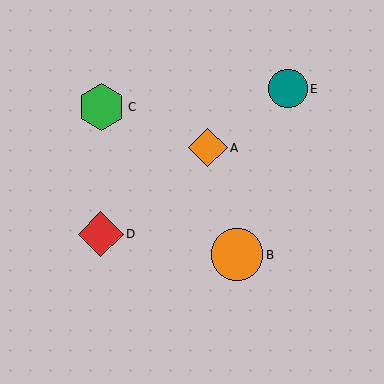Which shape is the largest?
The orange circle (labeled B) is the largest.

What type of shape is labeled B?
Shape B is an orange circle.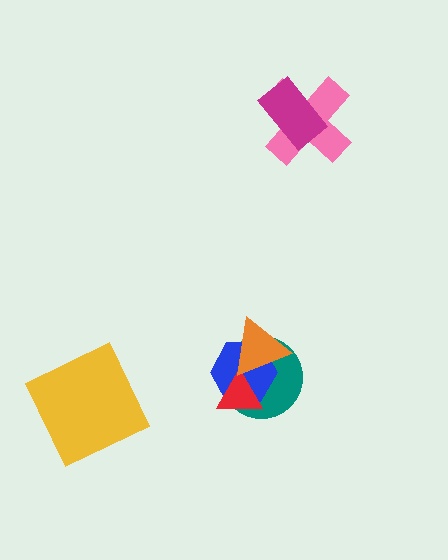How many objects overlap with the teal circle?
3 objects overlap with the teal circle.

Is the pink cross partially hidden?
Yes, it is partially covered by another shape.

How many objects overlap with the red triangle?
3 objects overlap with the red triangle.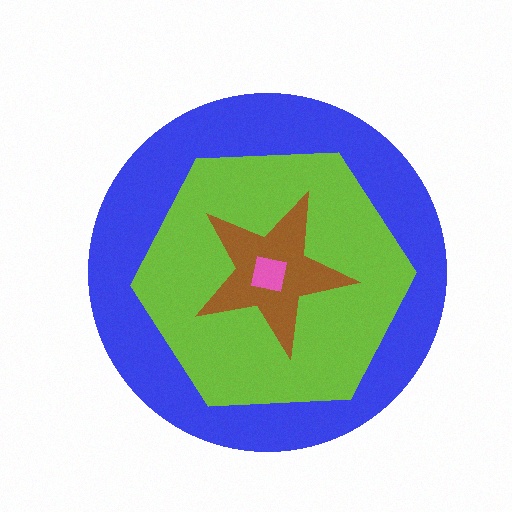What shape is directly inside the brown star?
The pink square.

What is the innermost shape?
The pink square.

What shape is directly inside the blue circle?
The lime hexagon.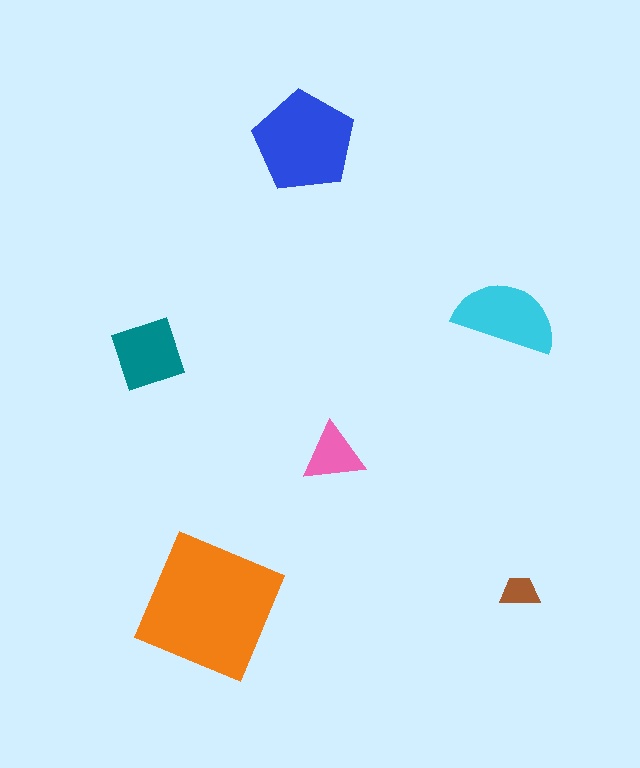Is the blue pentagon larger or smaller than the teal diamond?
Larger.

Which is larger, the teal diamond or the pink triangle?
The teal diamond.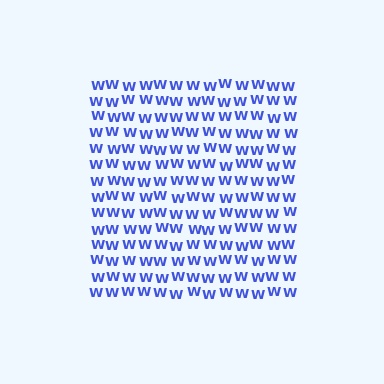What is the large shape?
The large shape is a square.